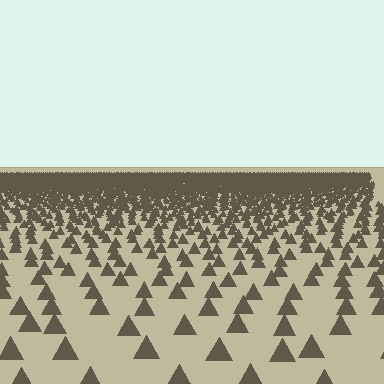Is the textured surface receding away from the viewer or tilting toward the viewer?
The surface is receding away from the viewer. Texture elements get smaller and denser toward the top.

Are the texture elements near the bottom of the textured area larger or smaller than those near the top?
Larger. Near the bottom, elements are closer to the viewer and appear at a bigger on-screen size.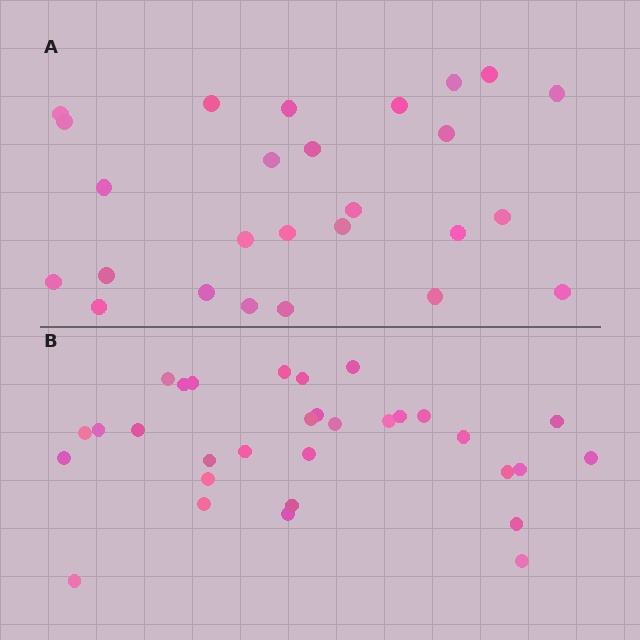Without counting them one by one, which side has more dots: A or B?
Region B (the bottom region) has more dots.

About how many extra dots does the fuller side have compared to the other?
Region B has about 5 more dots than region A.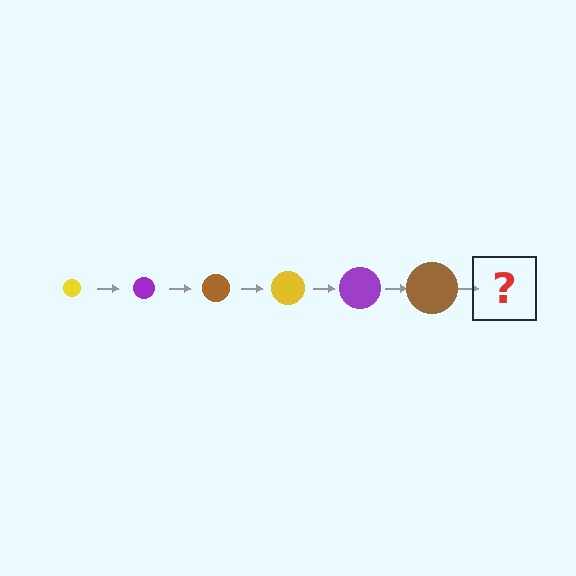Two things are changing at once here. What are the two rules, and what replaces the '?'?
The two rules are that the circle grows larger each step and the color cycles through yellow, purple, and brown. The '?' should be a yellow circle, larger than the previous one.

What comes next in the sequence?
The next element should be a yellow circle, larger than the previous one.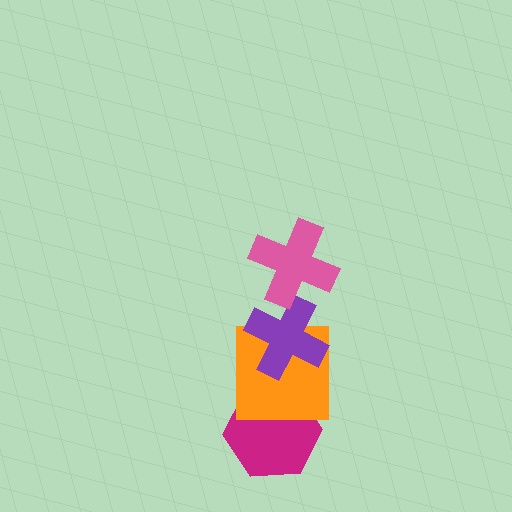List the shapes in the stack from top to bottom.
From top to bottom: the pink cross, the purple cross, the orange square, the magenta hexagon.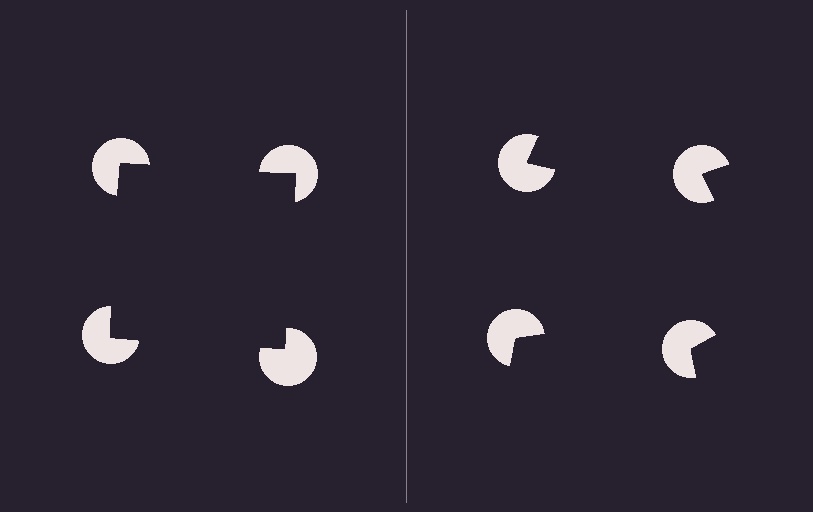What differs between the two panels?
The pac-man discs are positioned identically on both sides; only the wedge orientations differ. On the left they align to a square; on the right they are misaligned.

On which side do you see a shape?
An illusory square appears on the left side. On the right side the wedge cuts are rotated, so no coherent shape forms.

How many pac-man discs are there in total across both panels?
8 — 4 on each side.